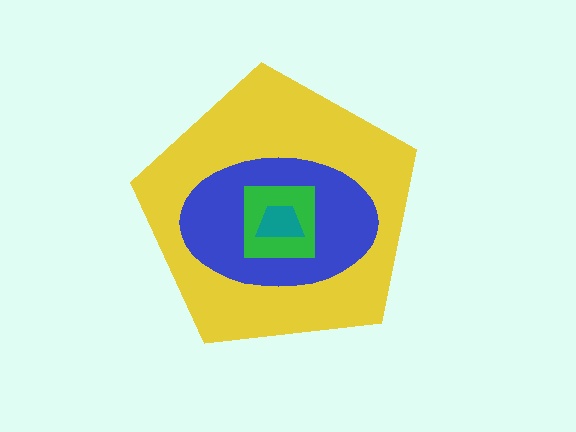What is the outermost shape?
The yellow pentagon.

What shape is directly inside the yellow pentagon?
The blue ellipse.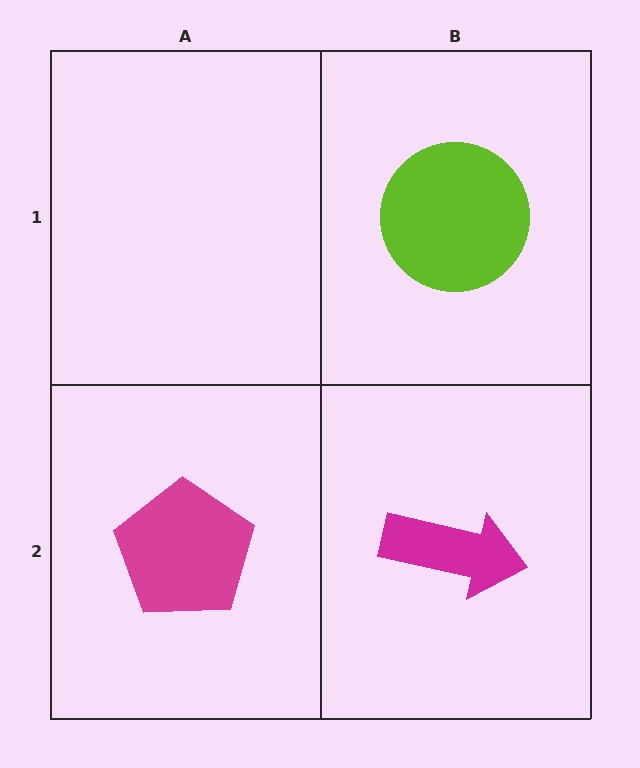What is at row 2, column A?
A magenta pentagon.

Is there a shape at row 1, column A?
No, that cell is empty.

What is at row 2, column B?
A magenta arrow.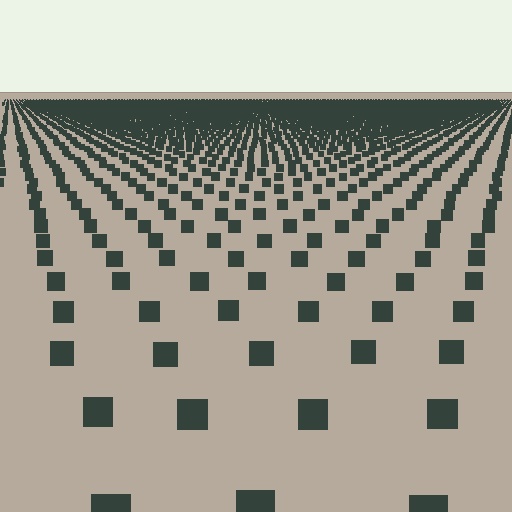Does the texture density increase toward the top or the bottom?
Density increases toward the top.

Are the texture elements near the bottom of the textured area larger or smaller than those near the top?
Larger. Near the bottom, elements are closer to the viewer and appear at a bigger on-screen size.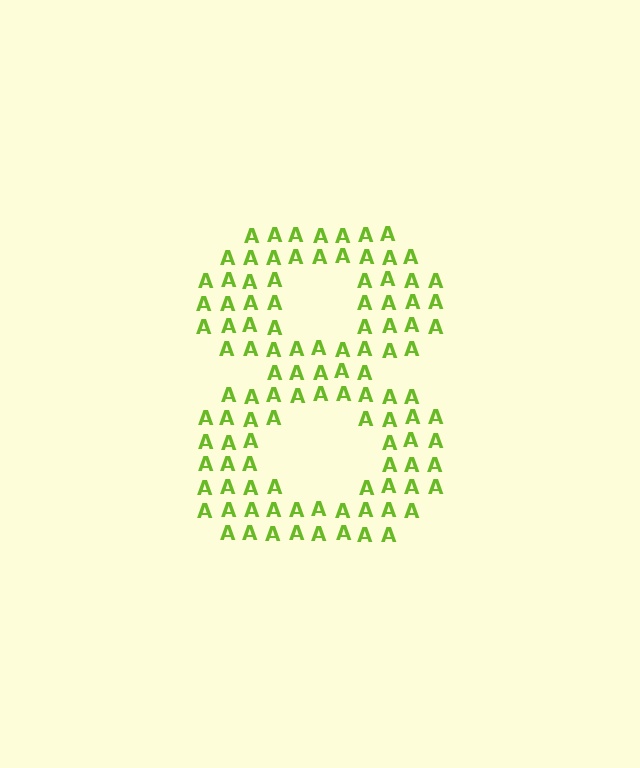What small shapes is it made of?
It is made of small letter A's.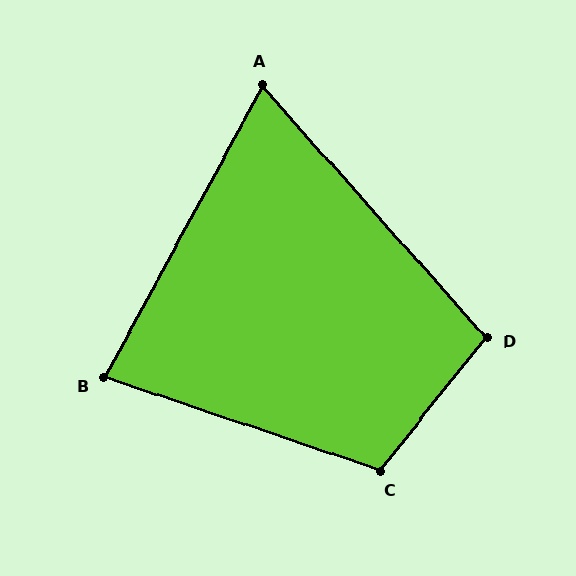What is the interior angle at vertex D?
Approximately 100 degrees (obtuse).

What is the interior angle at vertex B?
Approximately 80 degrees (acute).